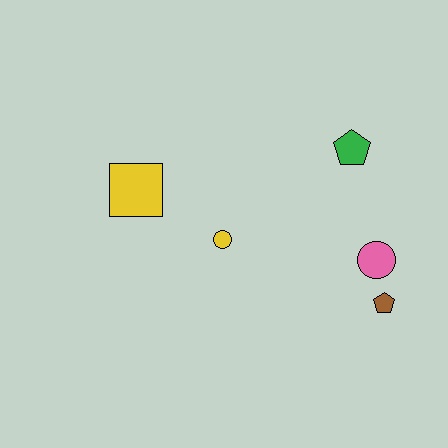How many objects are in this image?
There are 5 objects.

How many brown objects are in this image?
There is 1 brown object.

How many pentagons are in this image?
There are 2 pentagons.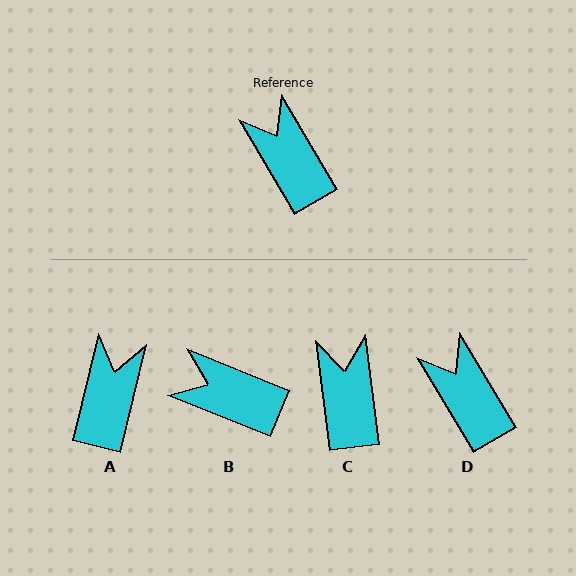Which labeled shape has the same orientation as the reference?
D.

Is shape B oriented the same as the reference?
No, it is off by about 37 degrees.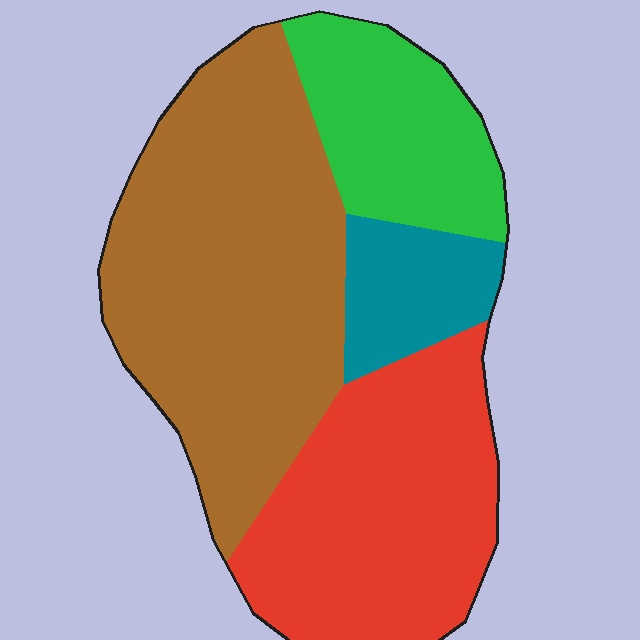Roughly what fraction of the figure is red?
Red covers roughly 30% of the figure.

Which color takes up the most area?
Brown, at roughly 45%.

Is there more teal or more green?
Green.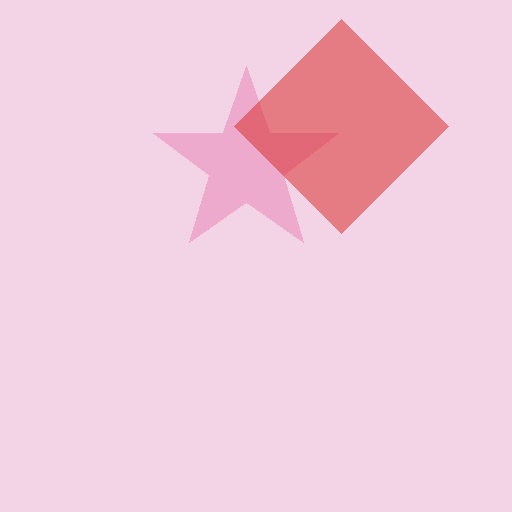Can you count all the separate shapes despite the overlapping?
Yes, there are 2 separate shapes.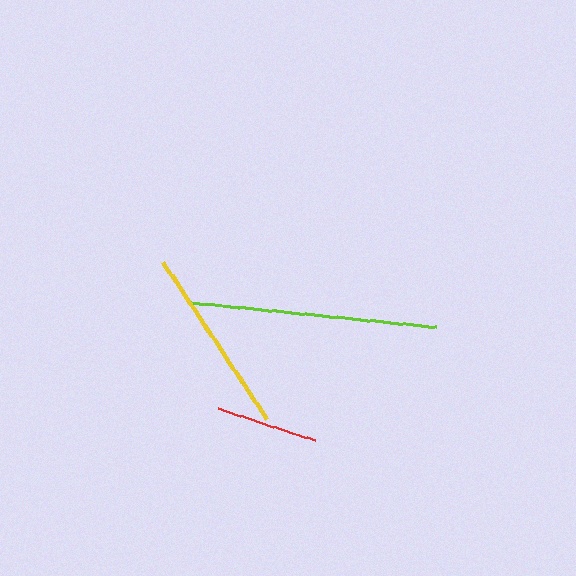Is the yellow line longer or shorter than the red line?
The yellow line is longer than the red line.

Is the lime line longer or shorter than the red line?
The lime line is longer than the red line.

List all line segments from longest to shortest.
From longest to shortest: lime, yellow, red.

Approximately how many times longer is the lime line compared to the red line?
The lime line is approximately 2.4 times the length of the red line.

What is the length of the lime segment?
The lime segment is approximately 246 pixels long.